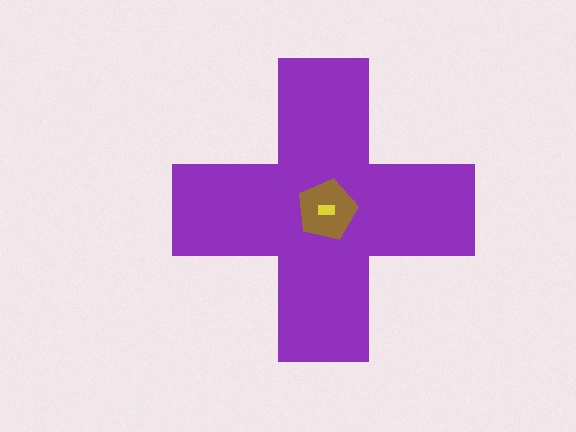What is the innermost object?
The yellow rectangle.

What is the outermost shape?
The purple cross.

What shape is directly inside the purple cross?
The brown pentagon.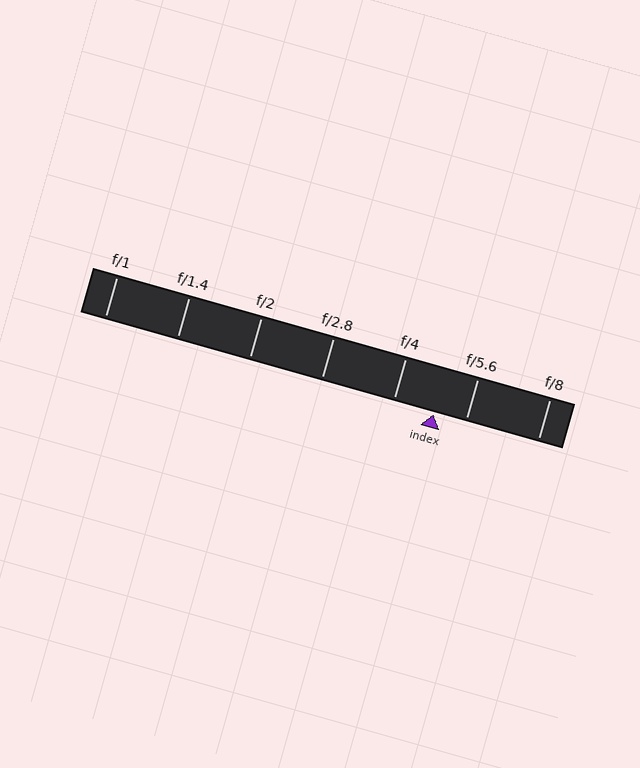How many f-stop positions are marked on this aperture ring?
There are 7 f-stop positions marked.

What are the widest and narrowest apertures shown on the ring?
The widest aperture shown is f/1 and the narrowest is f/8.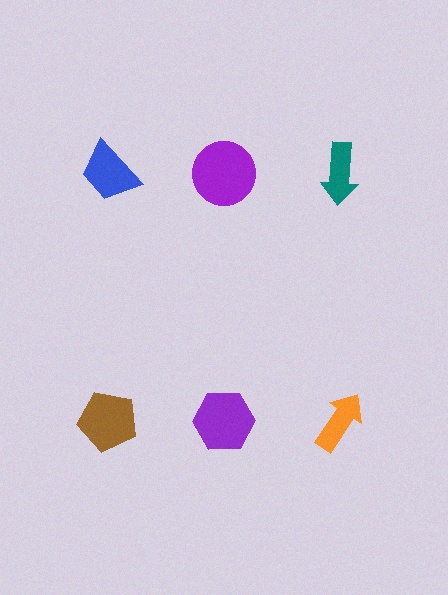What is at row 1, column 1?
A blue trapezoid.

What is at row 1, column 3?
A teal arrow.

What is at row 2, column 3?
An orange arrow.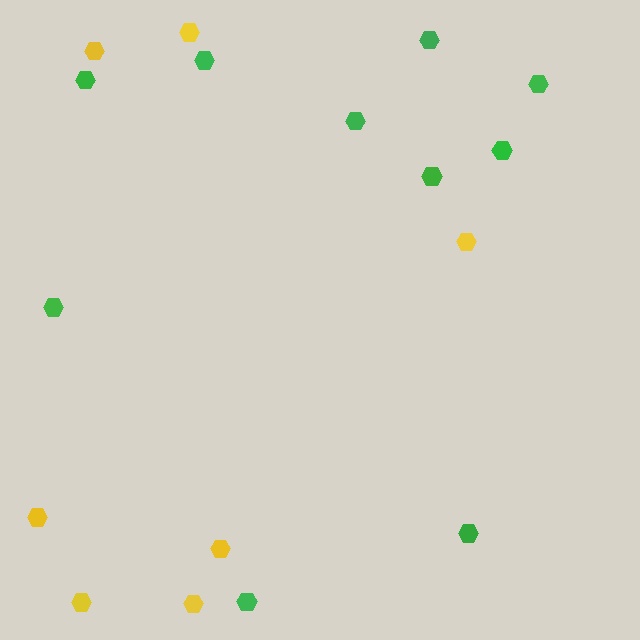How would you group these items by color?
There are 2 groups: one group of yellow hexagons (7) and one group of green hexagons (10).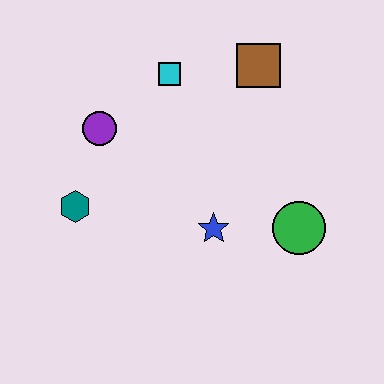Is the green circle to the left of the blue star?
No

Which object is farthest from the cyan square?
The green circle is farthest from the cyan square.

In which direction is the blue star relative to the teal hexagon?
The blue star is to the right of the teal hexagon.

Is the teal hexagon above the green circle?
Yes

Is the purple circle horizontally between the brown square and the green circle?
No